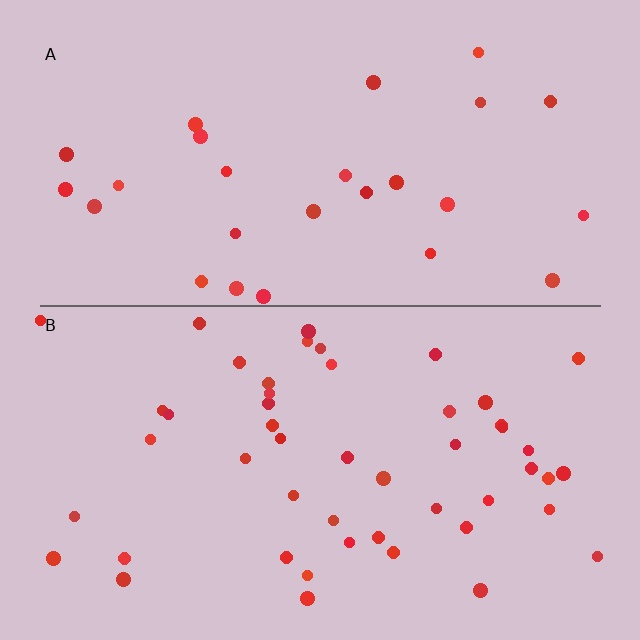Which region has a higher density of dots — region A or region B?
B (the bottom).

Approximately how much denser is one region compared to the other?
Approximately 1.8× — region B over region A.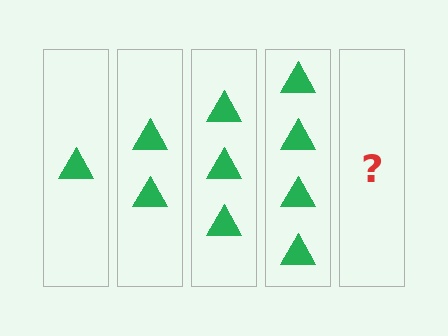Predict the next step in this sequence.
The next step is 5 triangles.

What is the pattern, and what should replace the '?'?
The pattern is that each step adds one more triangle. The '?' should be 5 triangles.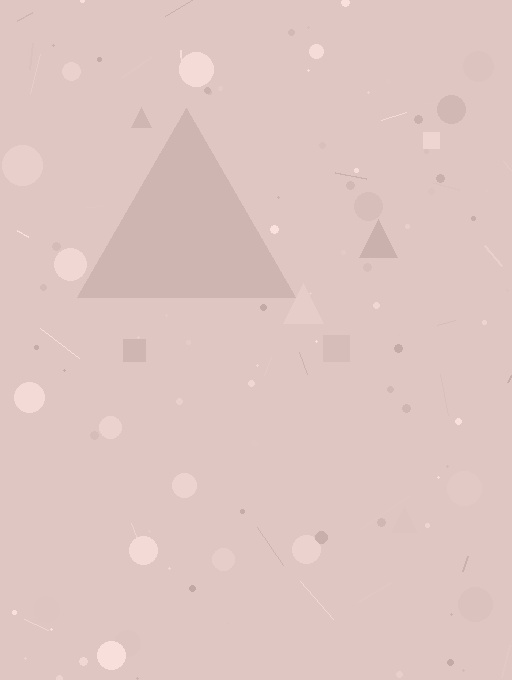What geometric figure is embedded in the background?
A triangle is embedded in the background.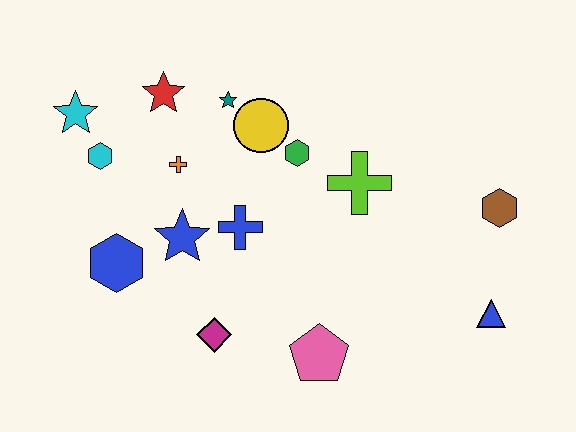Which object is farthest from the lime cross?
The cyan star is farthest from the lime cross.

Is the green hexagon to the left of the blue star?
No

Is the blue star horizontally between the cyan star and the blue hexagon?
No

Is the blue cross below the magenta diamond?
No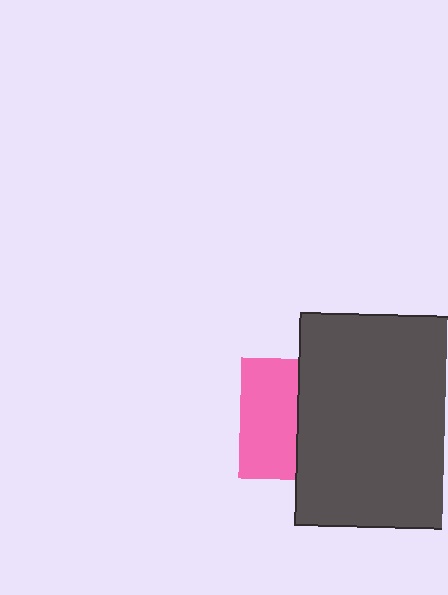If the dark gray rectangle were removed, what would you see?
You would see the complete pink square.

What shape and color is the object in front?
The object in front is a dark gray rectangle.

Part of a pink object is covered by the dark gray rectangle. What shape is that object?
It is a square.